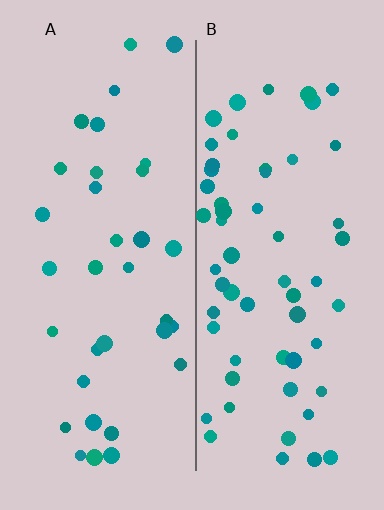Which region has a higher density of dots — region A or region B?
B (the right).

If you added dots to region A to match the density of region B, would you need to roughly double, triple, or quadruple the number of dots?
Approximately double.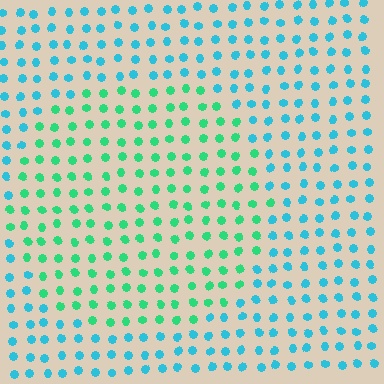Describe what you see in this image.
The image is filled with small cyan elements in a uniform arrangement. A circle-shaped region is visible where the elements are tinted to a slightly different hue, forming a subtle color boundary.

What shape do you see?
I see a circle.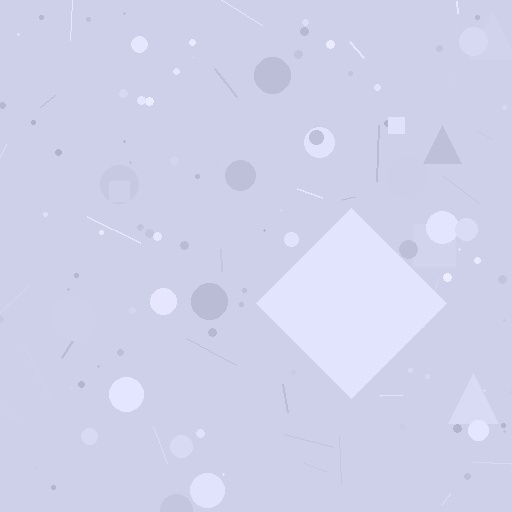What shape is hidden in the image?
A diamond is hidden in the image.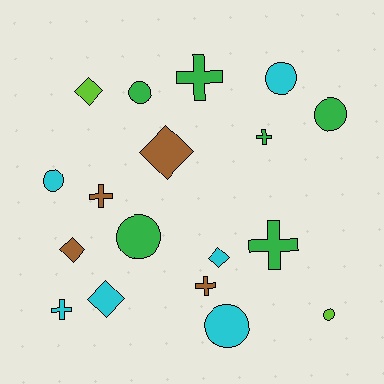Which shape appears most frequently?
Circle, with 7 objects.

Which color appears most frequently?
Green, with 6 objects.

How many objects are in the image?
There are 18 objects.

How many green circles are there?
There are 3 green circles.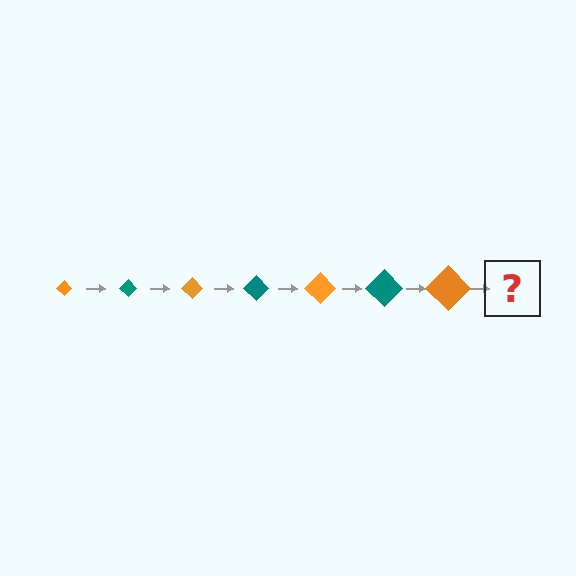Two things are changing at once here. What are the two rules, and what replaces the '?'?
The two rules are that the diamond grows larger each step and the color cycles through orange and teal. The '?' should be a teal diamond, larger than the previous one.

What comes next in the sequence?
The next element should be a teal diamond, larger than the previous one.